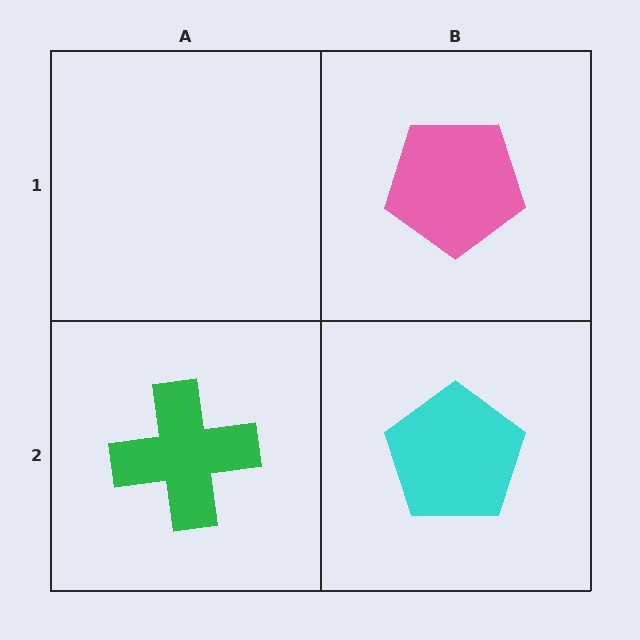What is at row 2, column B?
A cyan pentagon.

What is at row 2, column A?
A green cross.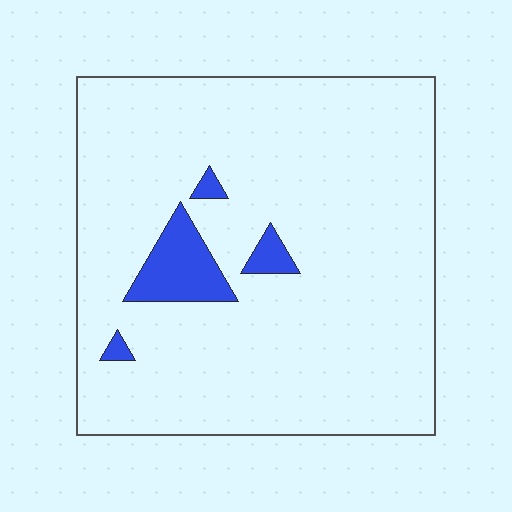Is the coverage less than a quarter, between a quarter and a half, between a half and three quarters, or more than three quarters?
Less than a quarter.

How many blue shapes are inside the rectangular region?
4.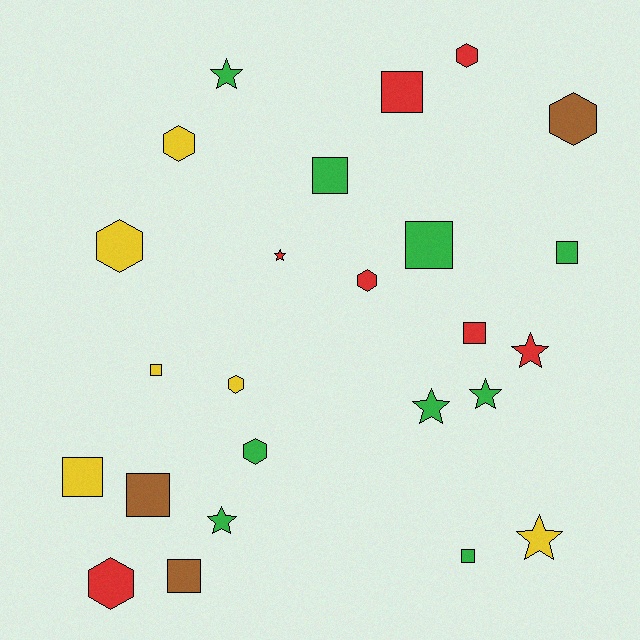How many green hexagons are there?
There is 1 green hexagon.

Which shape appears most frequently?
Square, with 10 objects.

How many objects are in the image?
There are 25 objects.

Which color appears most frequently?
Green, with 9 objects.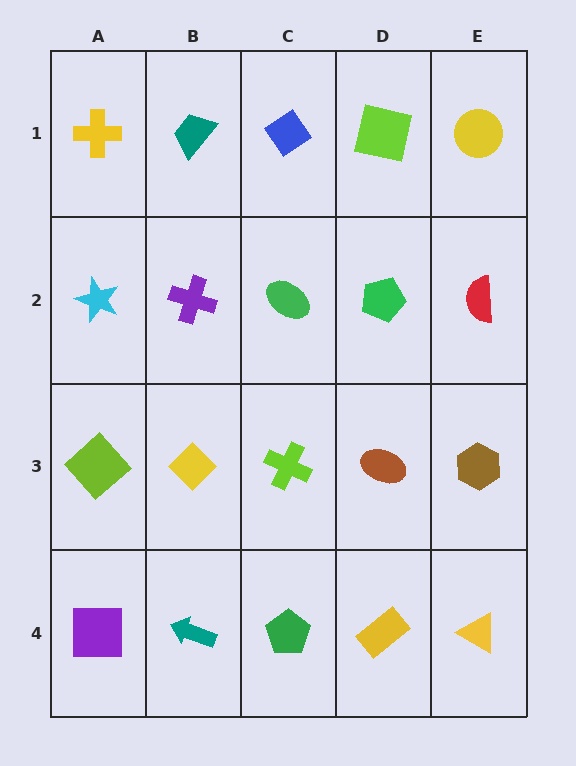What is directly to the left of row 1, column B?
A yellow cross.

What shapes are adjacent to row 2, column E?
A yellow circle (row 1, column E), a brown hexagon (row 3, column E), a green pentagon (row 2, column D).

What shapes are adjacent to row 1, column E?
A red semicircle (row 2, column E), a lime square (row 1, column D).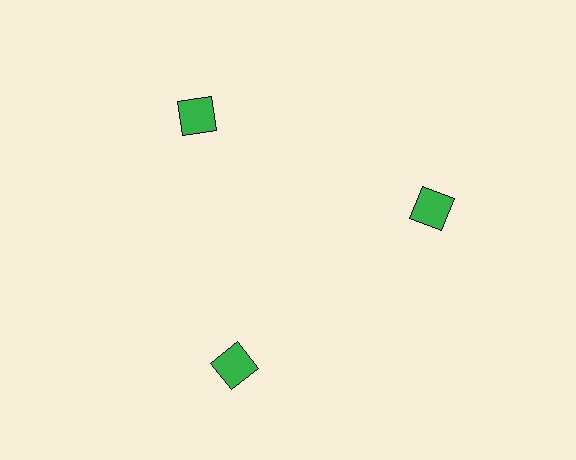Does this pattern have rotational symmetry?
Yes, this pattern has 3-fold rotational symmetry. It looks the same after rotating 120 degrees around the center.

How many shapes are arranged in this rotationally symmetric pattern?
There are 3 shapes, arranged in 3 groups of 1.